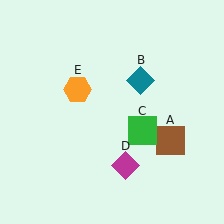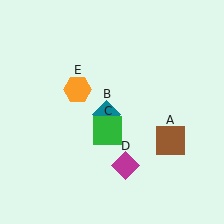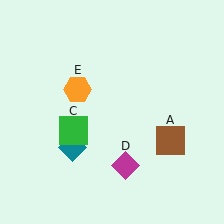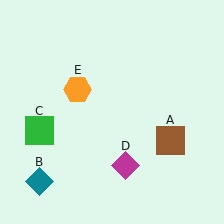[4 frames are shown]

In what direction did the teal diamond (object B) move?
The teal diamond (object B) moved down and to the left.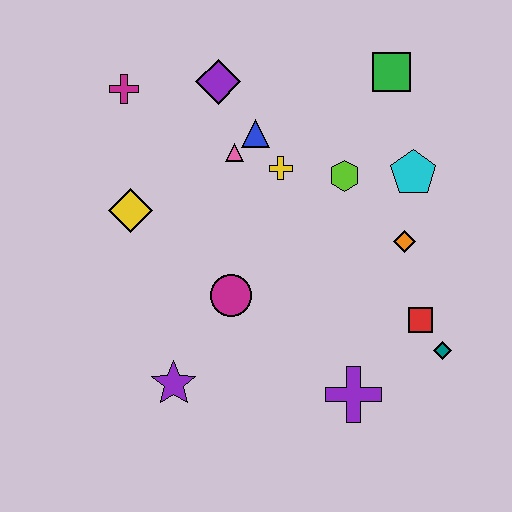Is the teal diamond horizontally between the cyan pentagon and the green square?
No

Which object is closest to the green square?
The cyan pentagon is closest to the green square.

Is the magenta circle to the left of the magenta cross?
No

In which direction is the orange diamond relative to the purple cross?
The orange diamond is above the purple cross.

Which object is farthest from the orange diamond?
The magenta cross is farthest from the orange diamond.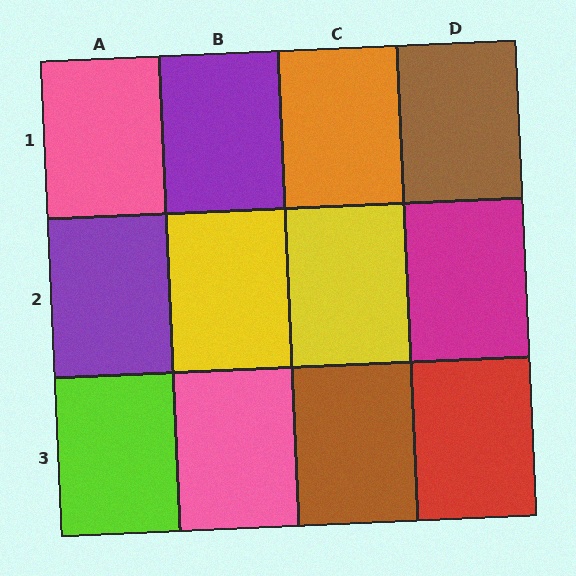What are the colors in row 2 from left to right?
Purple, yellow, yellow, magenta.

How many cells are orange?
1 cell is orange.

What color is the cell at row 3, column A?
Lime.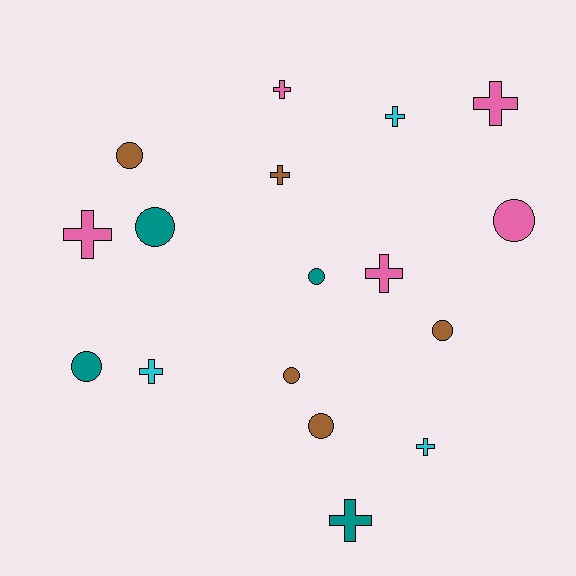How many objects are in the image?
There are 17 objects.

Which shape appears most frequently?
Cross, with 9 objects.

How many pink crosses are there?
There are 4 pink crosses.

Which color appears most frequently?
Brown, with 5 objects.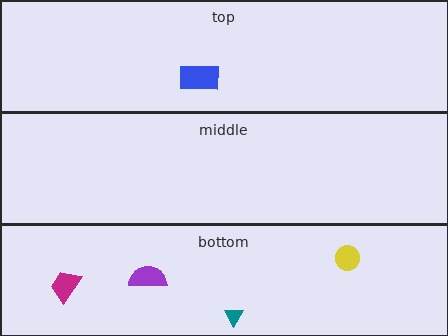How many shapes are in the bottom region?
4.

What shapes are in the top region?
The blue rectangle.